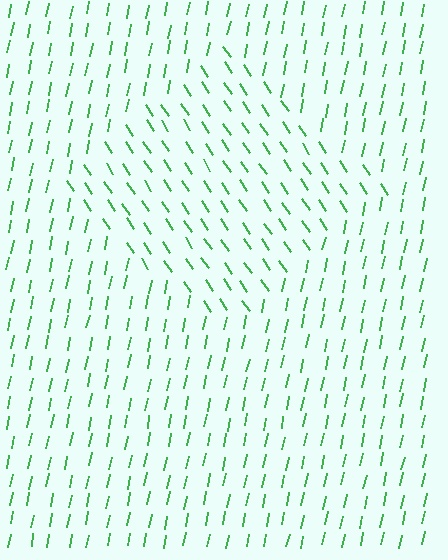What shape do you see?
I see a diamond.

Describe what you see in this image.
The image is filled with small green line segments. A diamond region in the image has lines oriented differently from the surrounding lines, creating a visible texture boundary.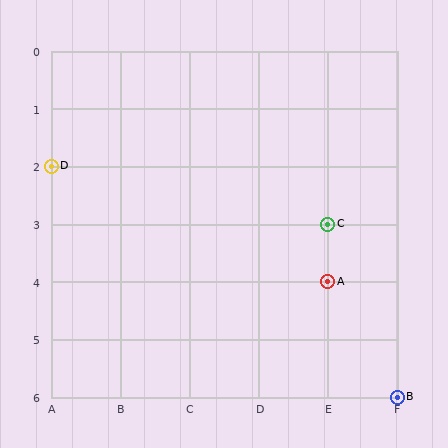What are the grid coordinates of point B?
Point B is at grid coordinates (F, 6).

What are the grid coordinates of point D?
Point D is at grid coordinates (A, 2).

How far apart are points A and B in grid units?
Points A and B are 1 column and 2 rows apart (about 2.2 grid units diagonally).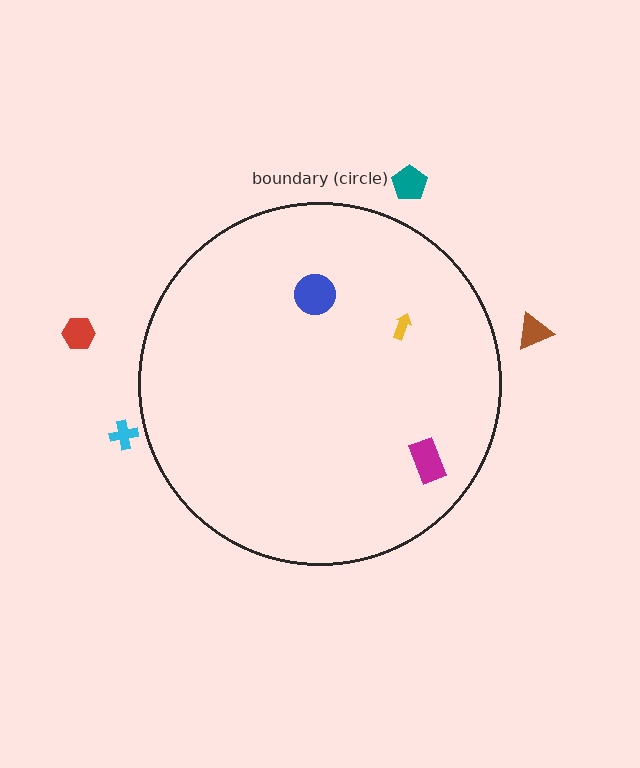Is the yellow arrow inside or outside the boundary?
Inside.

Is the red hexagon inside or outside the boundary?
Outside.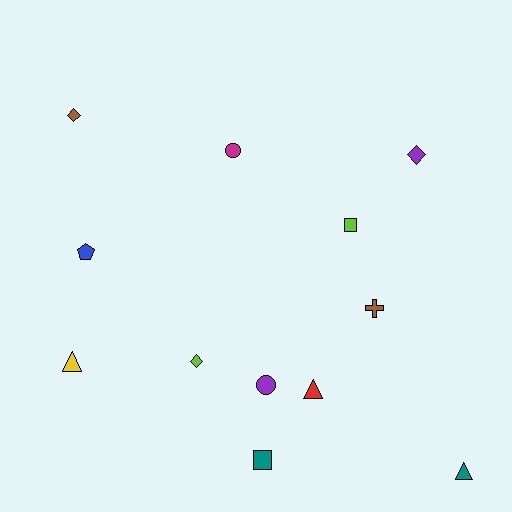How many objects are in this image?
There are 12 objects.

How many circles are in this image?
There are 2 circles.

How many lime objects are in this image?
There are 2 lime objects.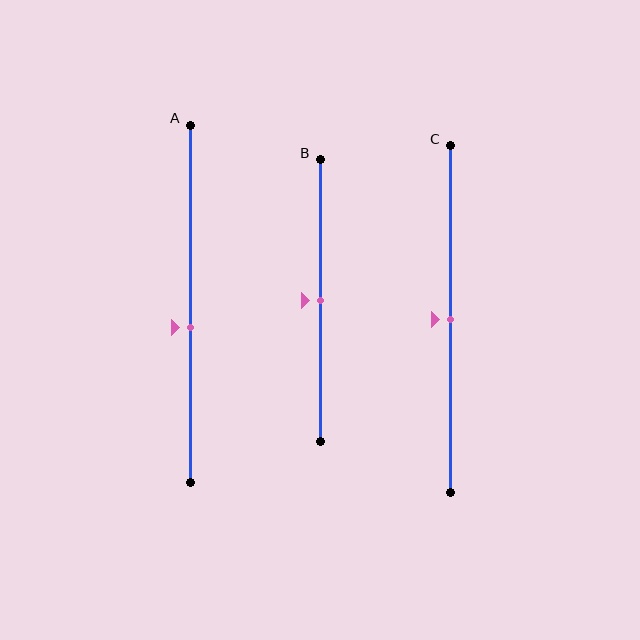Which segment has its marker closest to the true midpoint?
Segment B has its marker closest to the true midpoint.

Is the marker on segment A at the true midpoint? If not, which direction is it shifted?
No, the marker on segment A is shifted downward by about 6% of the segment length.